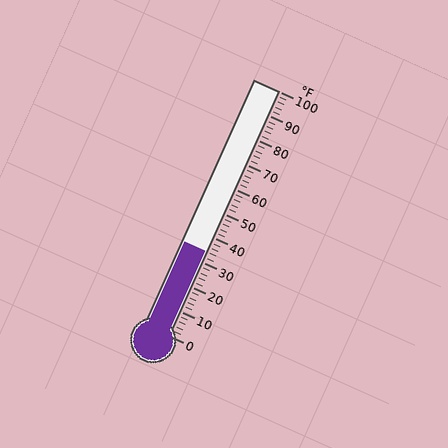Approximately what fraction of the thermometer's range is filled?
The thermometer is filled to approximately 35% of its range.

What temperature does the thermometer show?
The thermometer shows approximately 34°F.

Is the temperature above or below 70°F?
The temperature is below 70°F.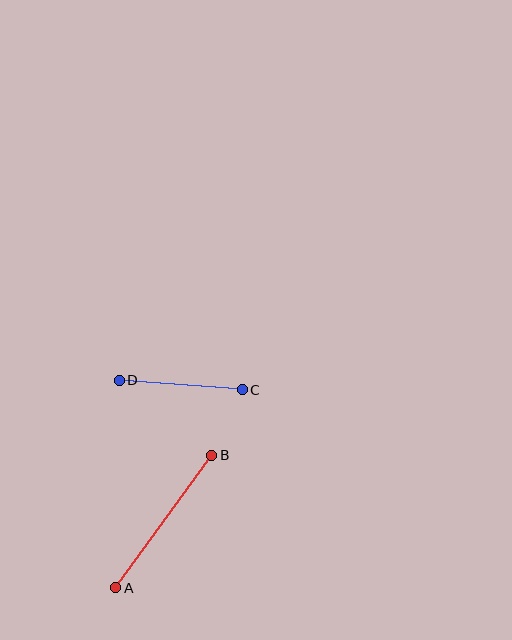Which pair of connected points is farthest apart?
Points A and B are farthest apart.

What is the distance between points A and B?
The distance is approximately 163 pixels.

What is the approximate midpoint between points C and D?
The midpoint is at approximately (181, 385) pixels.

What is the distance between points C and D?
The distance is approximately 123 pixels.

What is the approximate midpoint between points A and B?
The midpoint is at approximately (164, 522) pixels.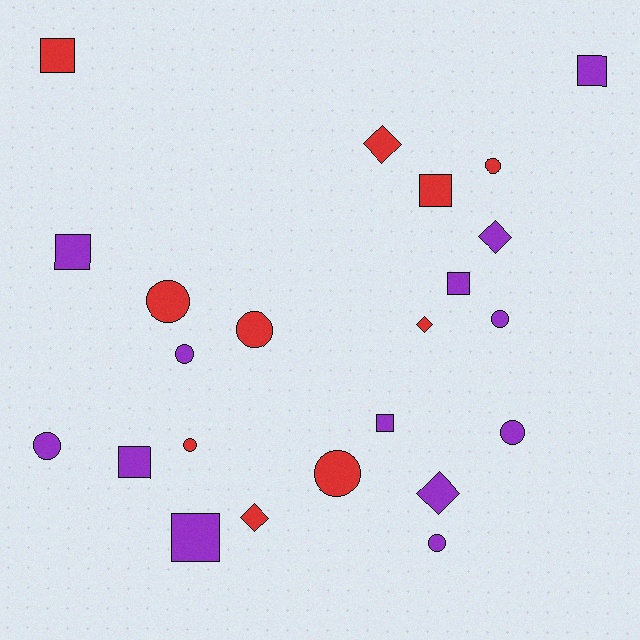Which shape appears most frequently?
Circle, with 10 objects.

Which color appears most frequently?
Purple, with 13 objects.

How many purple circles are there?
There are 5 purple circles.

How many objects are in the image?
There are 23 objects.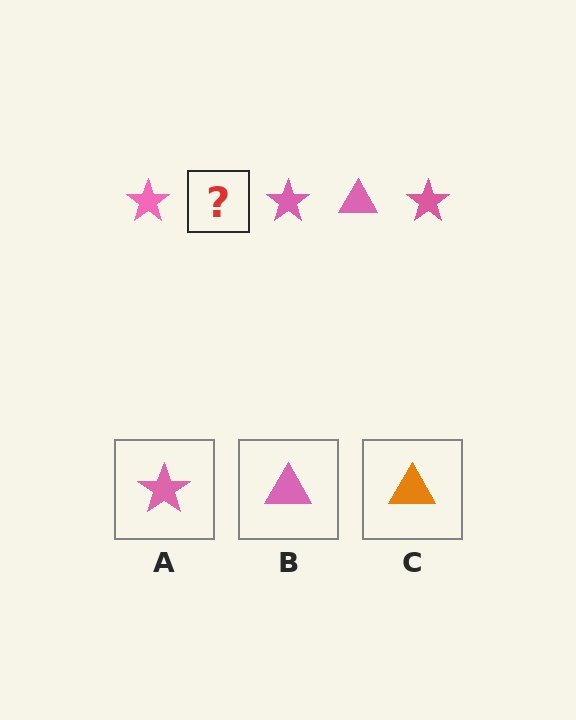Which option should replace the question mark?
Option B.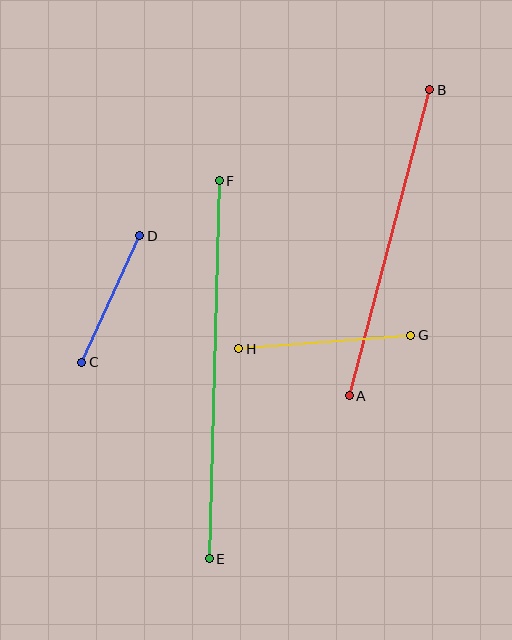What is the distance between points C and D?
The distance is approximately 139 pixels.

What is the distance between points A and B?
The distance is approximately 316 pixels.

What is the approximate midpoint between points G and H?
The midpoint is at approximately (325, 342) pixels.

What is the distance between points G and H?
The distance is approximately 172 pixels.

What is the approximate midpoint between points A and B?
The midpoint is at approximately (390, 243) pixels.